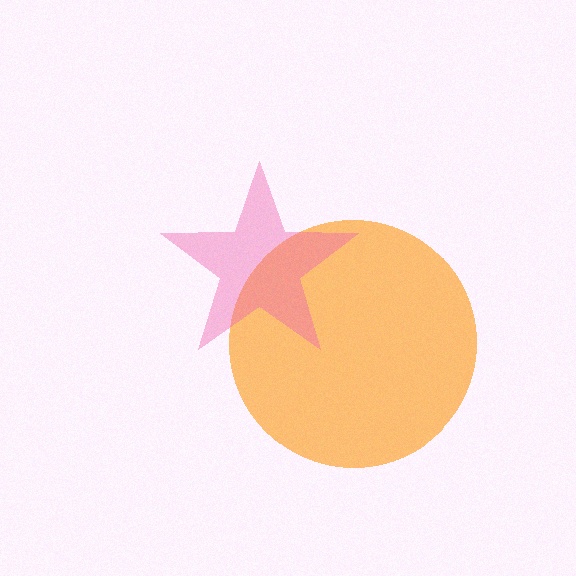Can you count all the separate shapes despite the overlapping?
Yes, there are 2 separate shapes.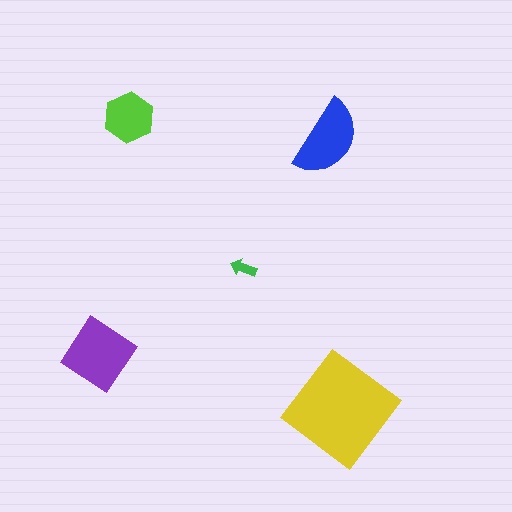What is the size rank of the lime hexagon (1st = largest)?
4th.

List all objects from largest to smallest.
The yellow diamond, the purple diamond, the blue semicircle, the lime hexagon, the green arrow.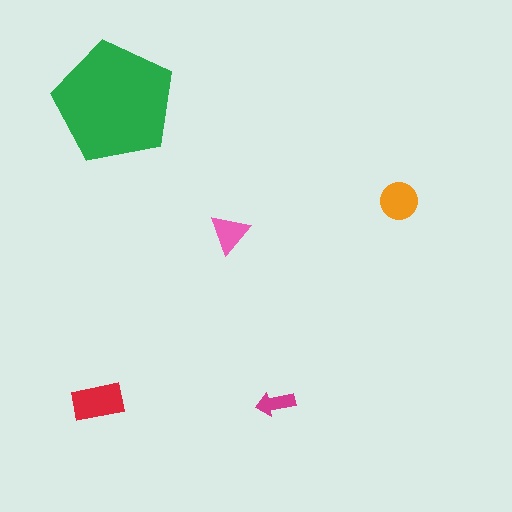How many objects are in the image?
There are 5 objects in the image.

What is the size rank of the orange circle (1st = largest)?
3rd.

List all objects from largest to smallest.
The green pentagon, the red rectangle, the orange circle, the pink triangle, the magenta arrow.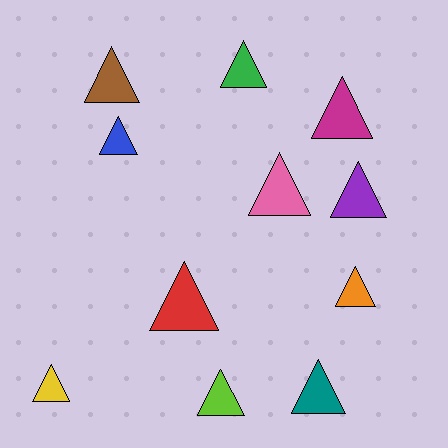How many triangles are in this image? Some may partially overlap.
There are 11 triangles.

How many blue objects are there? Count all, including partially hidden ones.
There is 1 blue object.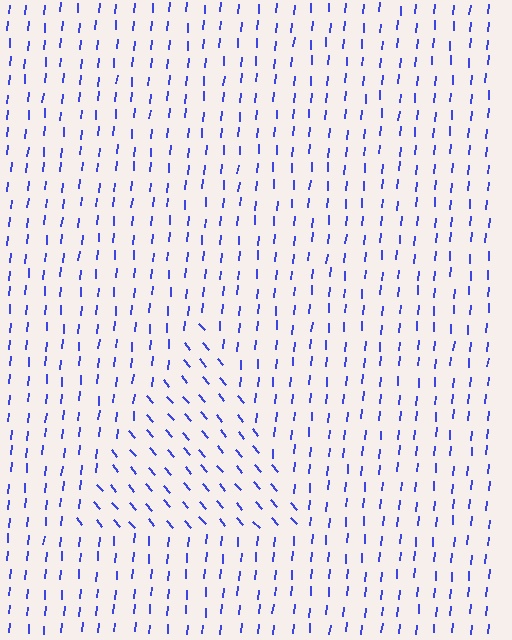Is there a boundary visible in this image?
Yes, there is a texture boundary formed by a change in line orientation.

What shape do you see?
I see a triangle.